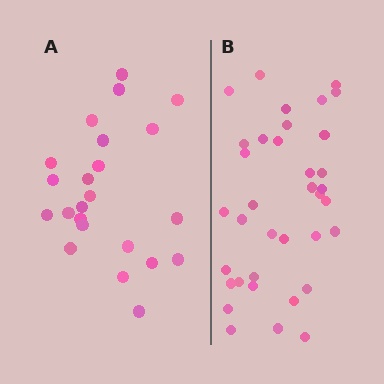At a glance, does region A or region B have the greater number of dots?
Region B (the right region) has more dots.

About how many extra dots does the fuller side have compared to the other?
Region B has approximately 15 more dots than region A.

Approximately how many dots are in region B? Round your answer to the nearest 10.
About 40 dots. (The exact count is 36, which rounds to 40.)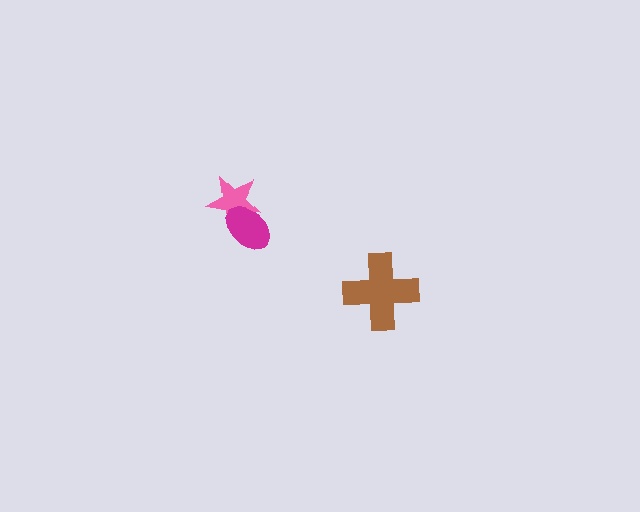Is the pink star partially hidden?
Yes, it is partially covered by another shape.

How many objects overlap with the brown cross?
0 objects overlap with the brown cross.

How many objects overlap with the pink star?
1 object overlaps with the pink star.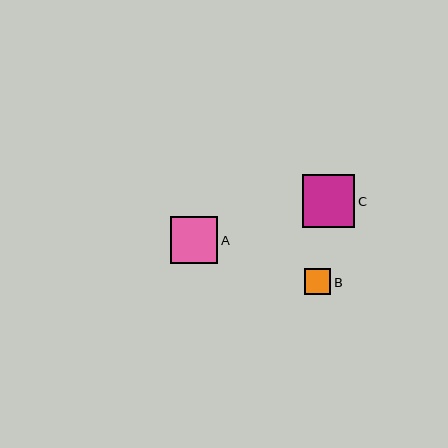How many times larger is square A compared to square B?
Square A is approximately 1.8 times the size of square B.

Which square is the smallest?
Square B is the smallest with a size of approximately 26 pixels.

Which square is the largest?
Square C is the largest with a size of approximately 53 pixels.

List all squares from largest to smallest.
From largest to smallest: C, A, B.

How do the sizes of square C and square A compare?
Square C and square A are approximately the same size.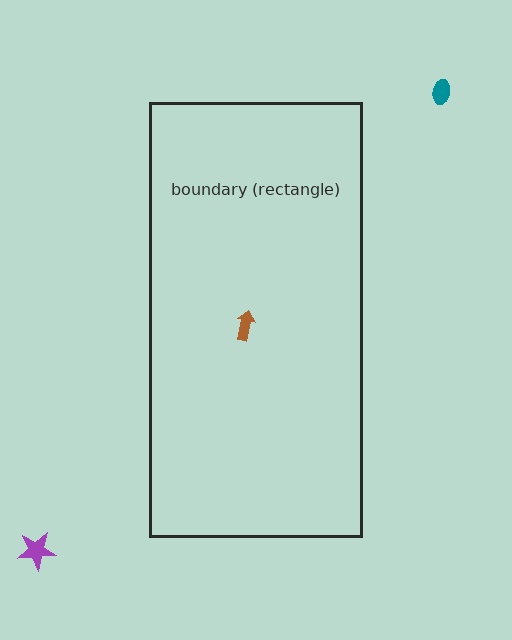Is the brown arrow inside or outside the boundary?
Inside.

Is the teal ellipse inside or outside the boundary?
Outside.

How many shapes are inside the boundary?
1 inside, 2 outside.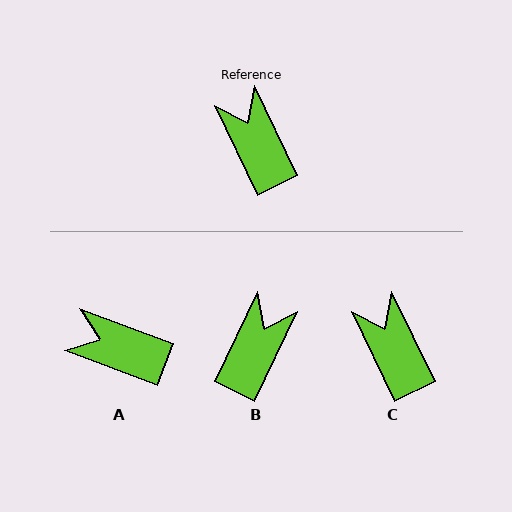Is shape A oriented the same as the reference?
No, it is off by about 44 degrees.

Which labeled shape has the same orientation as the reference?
C.